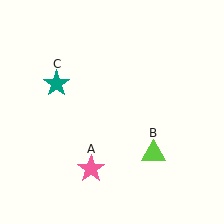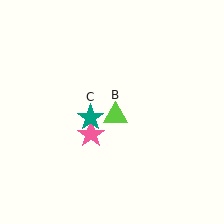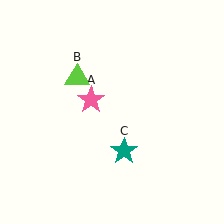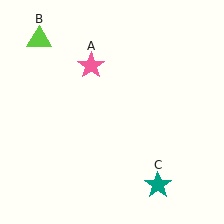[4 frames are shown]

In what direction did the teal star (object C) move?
The teal star (object C) moved down and to the right.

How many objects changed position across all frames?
3 objects changed position: pink star (object A), lime triangle (object B), teal star (object C).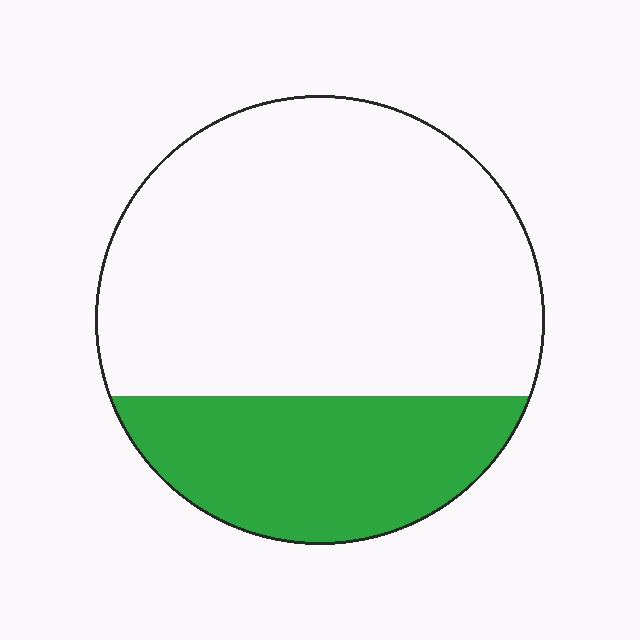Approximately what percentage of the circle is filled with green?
Approximately 30%.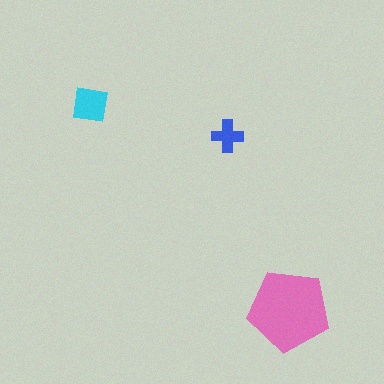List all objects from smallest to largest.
The blue cross, the cyan square, the pink pentagon.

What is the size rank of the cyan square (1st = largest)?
2nd.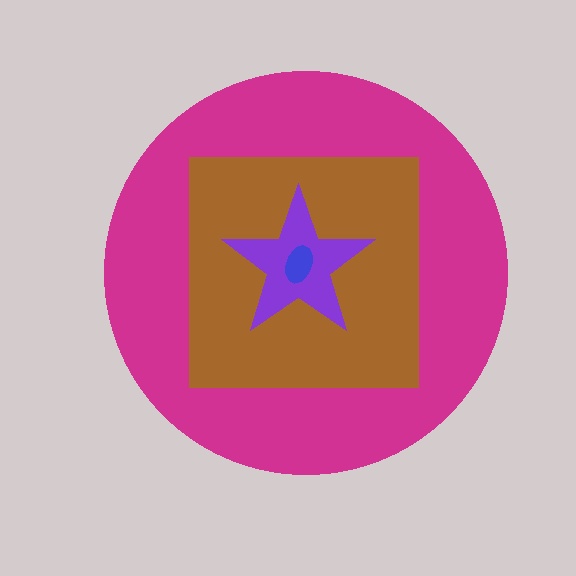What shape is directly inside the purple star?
The blue ellipse.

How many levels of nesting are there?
4.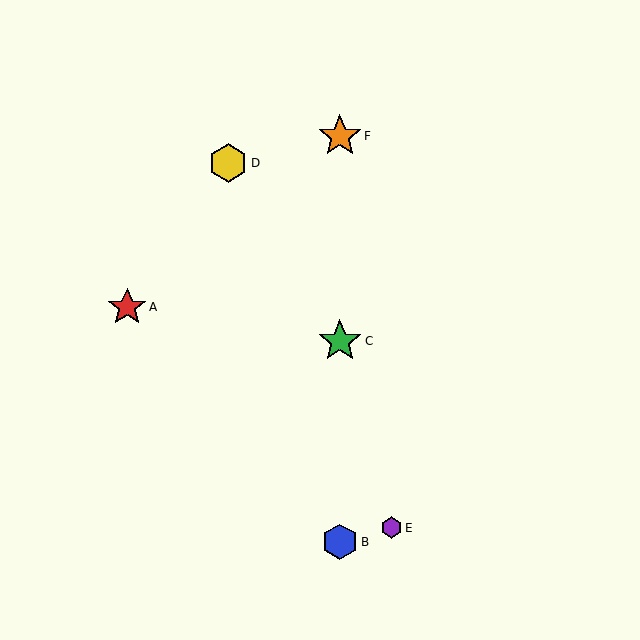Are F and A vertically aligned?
No, F is at x≈340 and A is at x≈127.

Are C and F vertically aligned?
Yes, both are at x≈340.